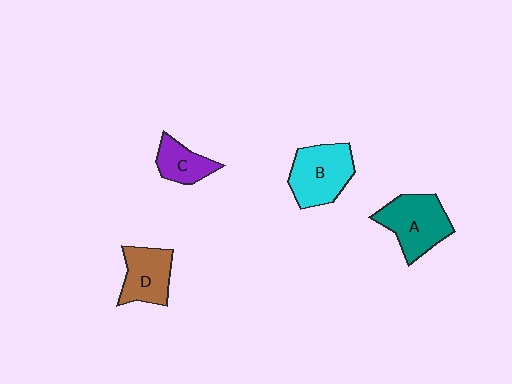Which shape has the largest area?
Shape A (teal).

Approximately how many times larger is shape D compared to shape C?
Approximately 1.3 times.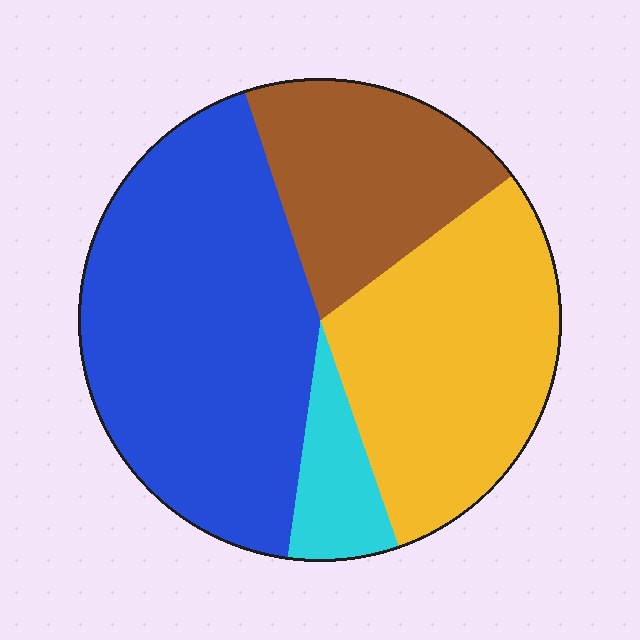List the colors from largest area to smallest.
From largest to smallest: blue, yellow, brown, cyan.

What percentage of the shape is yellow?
Yellow covers about 30% of the shape.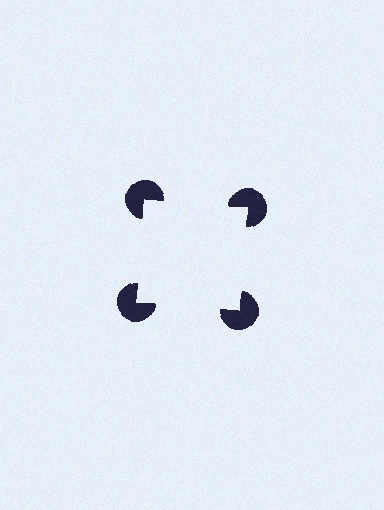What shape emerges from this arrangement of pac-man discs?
An illusory square — its edges are inferred from the aligned wedge cuts in the pac-man discs, not physically drawn.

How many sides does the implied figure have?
4 sides.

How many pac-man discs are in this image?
There are 4 — one at each vertex of the illusory square.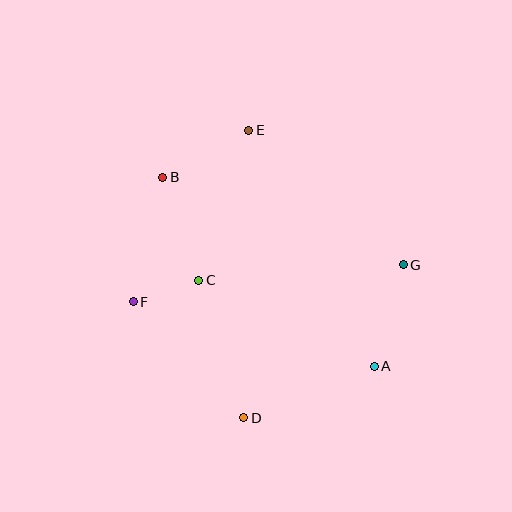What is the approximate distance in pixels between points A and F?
The distance between A and F is approximately 250 pixels.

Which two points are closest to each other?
Points C and F are closest to each other.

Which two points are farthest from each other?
Points D and E are farthest from each other.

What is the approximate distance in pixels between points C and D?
The distance between C and D is approximately 145 pixels.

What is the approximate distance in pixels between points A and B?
The distance between A and B is approximately 284 pixels.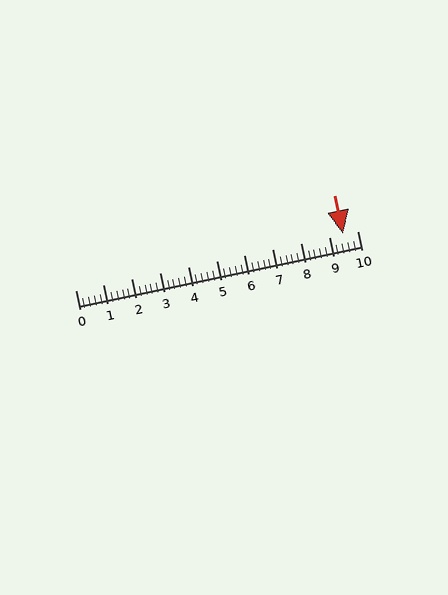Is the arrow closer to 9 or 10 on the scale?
The arrow is closer to 10.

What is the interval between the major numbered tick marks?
The major tick marks are spaced 1 units apart.